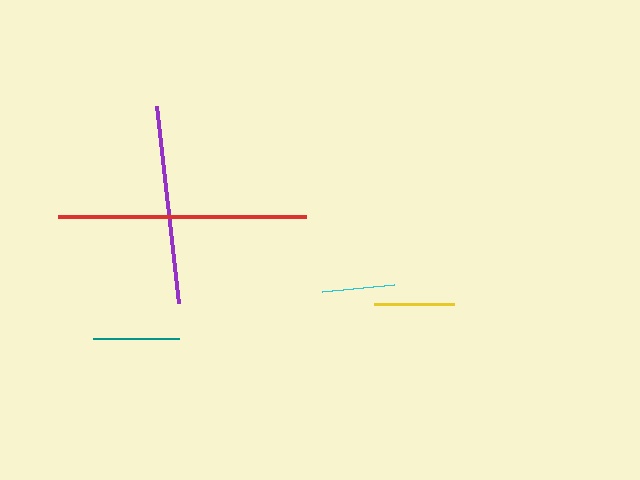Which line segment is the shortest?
The cyan line is the shortest at approximately 72 pixels.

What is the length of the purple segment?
The purple segment is approximately 199 pixels long.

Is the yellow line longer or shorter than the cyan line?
The yellow line is longer than the cyan line.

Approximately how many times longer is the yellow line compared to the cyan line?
The yellow line is approximately 1.1 times the length of the cyan line.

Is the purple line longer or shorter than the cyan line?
The purple line is longer than the cyan line.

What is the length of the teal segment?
The teal segment is approximately 86 pixels long.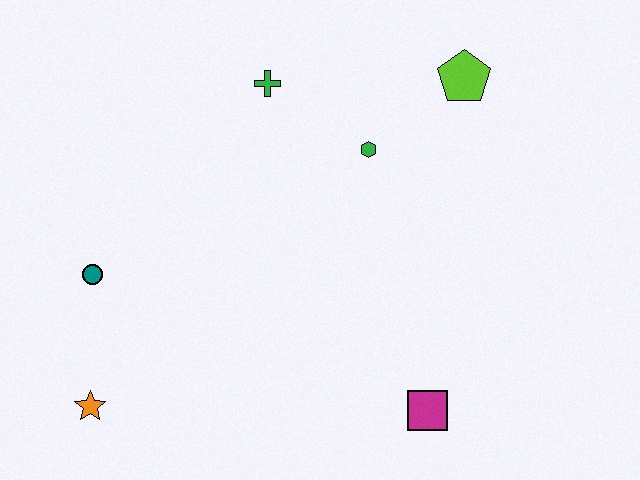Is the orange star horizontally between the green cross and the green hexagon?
No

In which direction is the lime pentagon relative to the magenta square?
The lime pentagon is above the magenta square.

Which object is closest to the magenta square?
The green hexagon is closest to the magenta square.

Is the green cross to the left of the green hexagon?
Yes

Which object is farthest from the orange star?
The lime pentagon is farthest from the orange star.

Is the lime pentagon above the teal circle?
Yes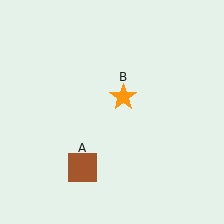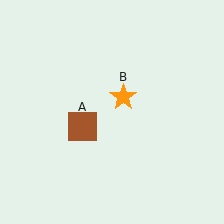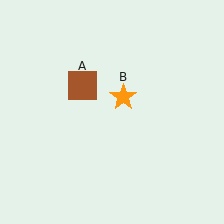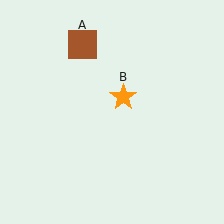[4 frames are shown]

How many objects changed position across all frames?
1 object changed position: brown square (object A).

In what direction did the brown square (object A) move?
The brown square (object A) moved up.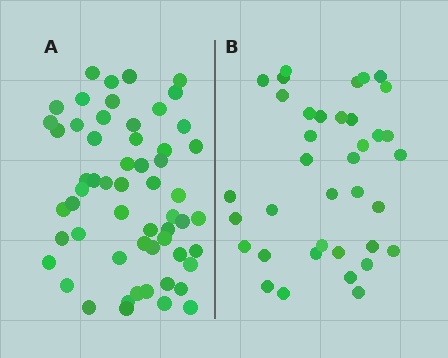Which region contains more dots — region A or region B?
Region A (the left region) has more dots.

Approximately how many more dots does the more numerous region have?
Region A has approximately 20 more dots than region B.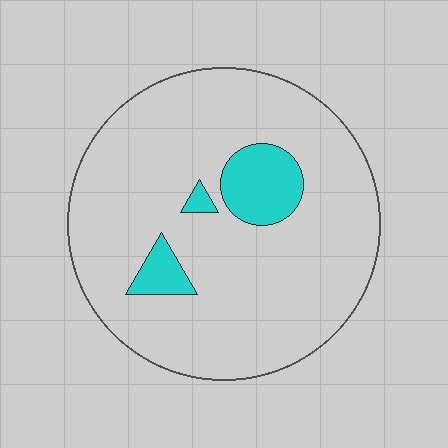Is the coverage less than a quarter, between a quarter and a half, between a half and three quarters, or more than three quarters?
Less than a quarter.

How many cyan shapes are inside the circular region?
3.